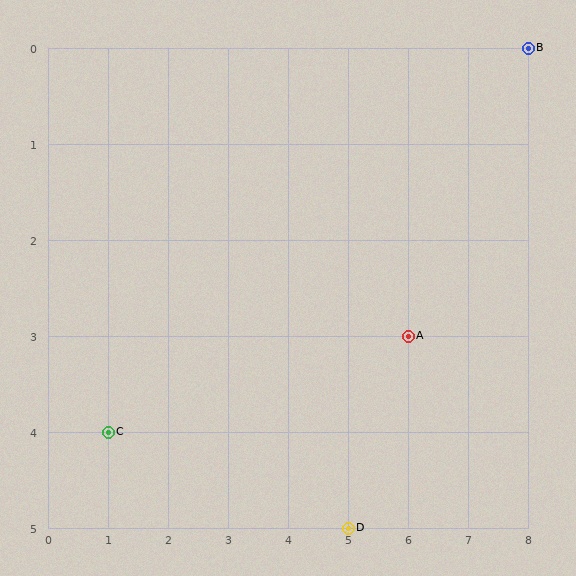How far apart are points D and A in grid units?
Points D and A are 1 column and 2 rows apart (about 2.2 grid units diagonally).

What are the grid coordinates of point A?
Point A is at grid coordinates (6, 3).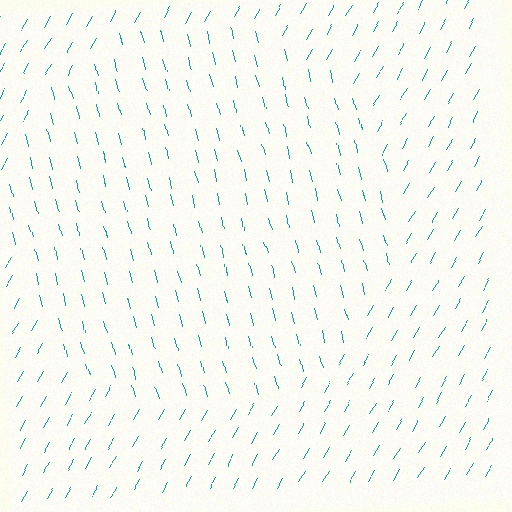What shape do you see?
I see a circle.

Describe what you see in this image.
The image is filled with small teal line segments. A circle region in the image has lines oriented differently from the surrounding lines, creating a visible texture boundary.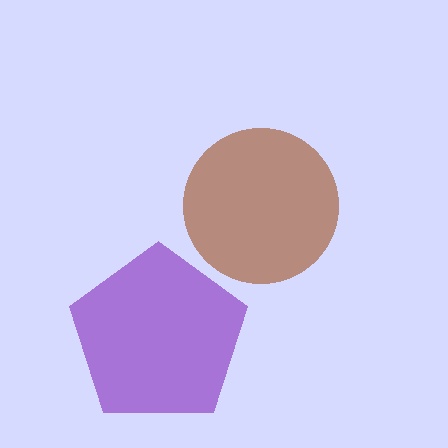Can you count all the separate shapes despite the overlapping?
Yes, there are 2 separate shapes.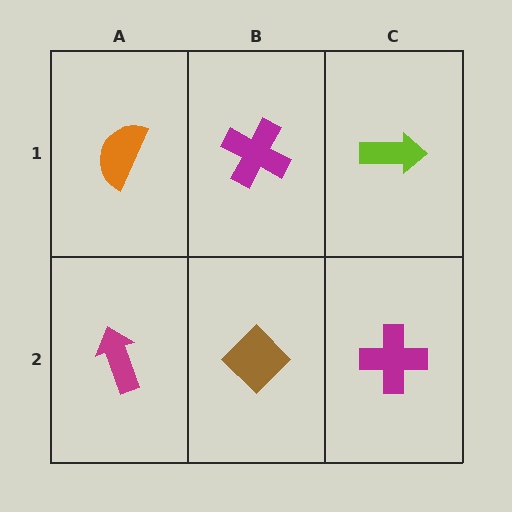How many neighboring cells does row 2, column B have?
3.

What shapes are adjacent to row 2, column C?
A lime arrow (row 1, column C), a brown diamond (row 2, column B).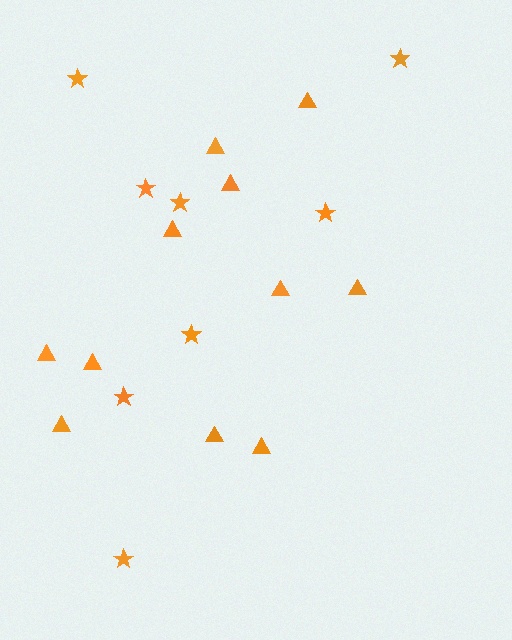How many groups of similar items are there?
There are 2 groups: one group of triangles (11) and one group of stars (8).